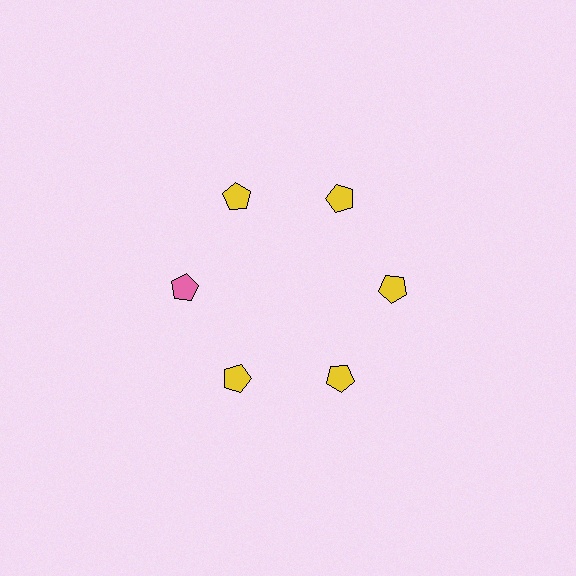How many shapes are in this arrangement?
There are 6 shapes arranged in a ring pattern.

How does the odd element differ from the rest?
It has a different color: pink instead of yellow.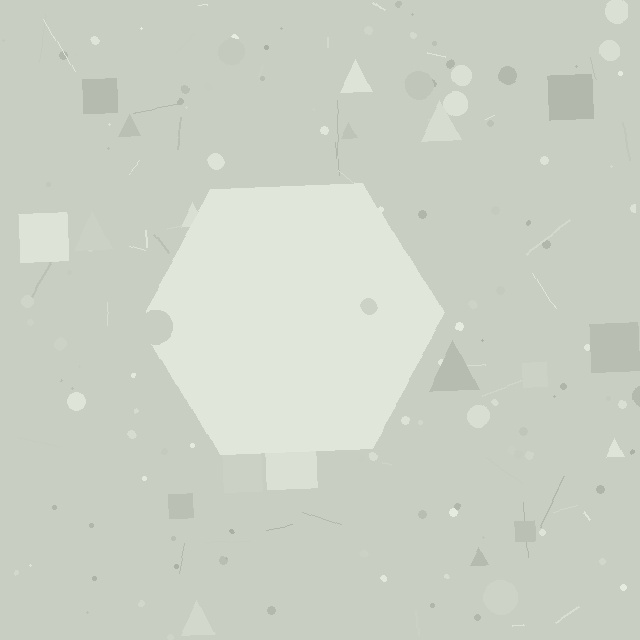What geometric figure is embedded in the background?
A hexagon is embedded in the background.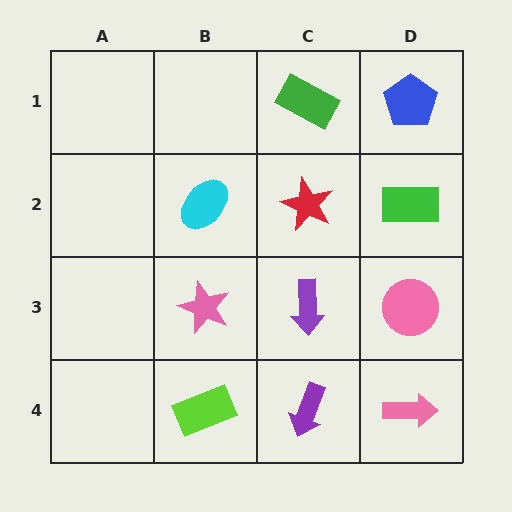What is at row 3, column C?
A purple arrow.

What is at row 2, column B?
A cyan ellipse.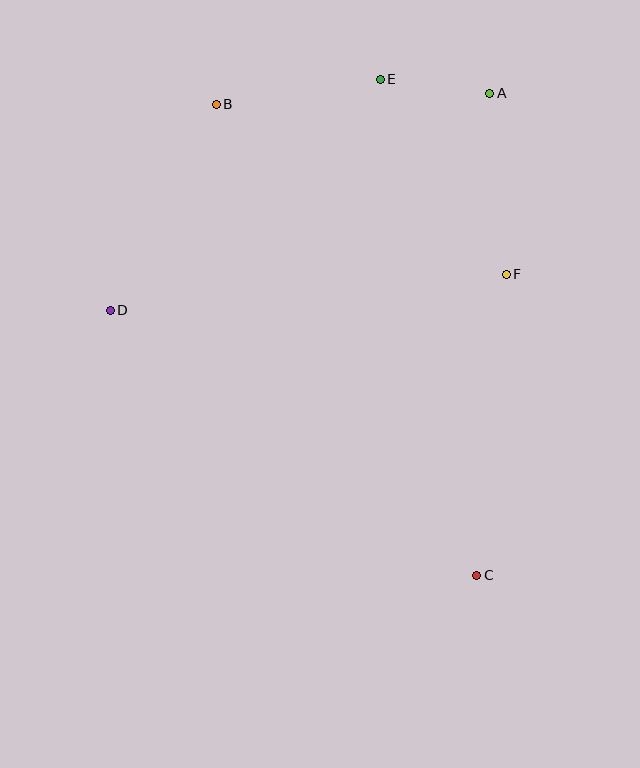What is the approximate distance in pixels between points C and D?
The distance between C and D is approximately 452 pixels.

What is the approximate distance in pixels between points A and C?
The distance between A and C is approximately 482 pixels.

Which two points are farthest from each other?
Points B and C are farthest from each other.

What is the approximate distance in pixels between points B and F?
The distance between B and F is approximately 336 pixels.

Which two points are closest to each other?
Points A and E are closest to each other.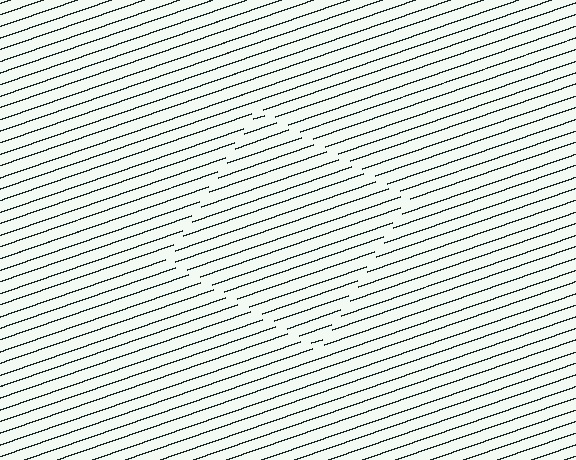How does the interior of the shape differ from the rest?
The interior of the shape contains the same grating, shifted by half a period — the contour is defined by the phase discontinuity where line-ends from the inner and outer gratings abut.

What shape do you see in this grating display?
An illusory square. The interior of the shape contains the same grating, shifted by half a period — the contour is defined by the phase discontinuity where line-ends from the inner and outer gratings abut.